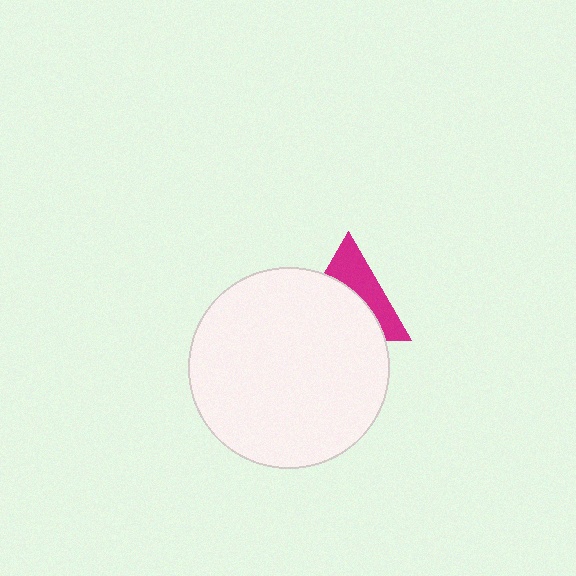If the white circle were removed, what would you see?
You would see the complete magenta triangle.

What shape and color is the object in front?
The object in front is a white circle.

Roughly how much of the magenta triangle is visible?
A small part of it is visible (roughly 41%).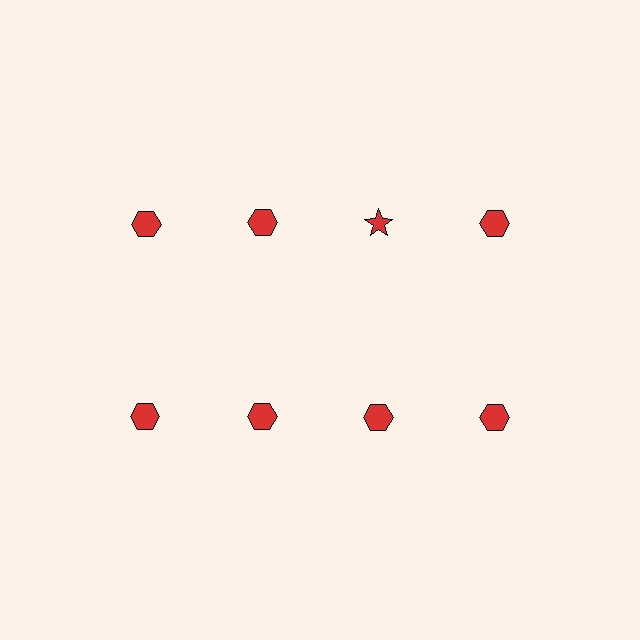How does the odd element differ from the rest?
It has a different shape: star instead of hexagon.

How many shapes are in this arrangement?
There are 8 shapes arranged in a grid pattern.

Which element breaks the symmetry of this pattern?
The red star in the top row, center column breaks the symmetry. All other shapes are red hexagons.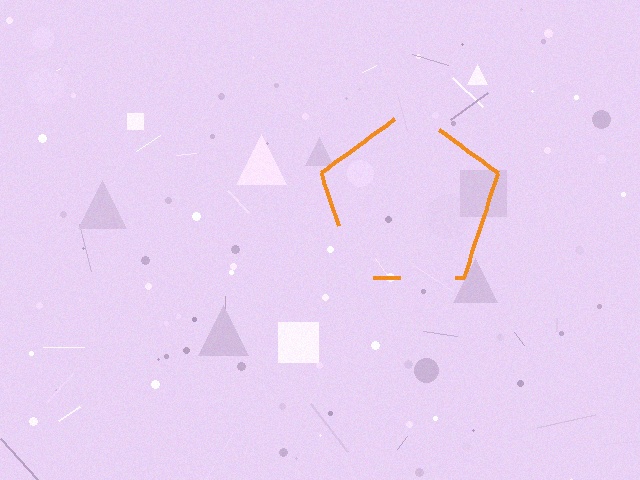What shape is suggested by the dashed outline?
The dashed outline suggests a pentagon.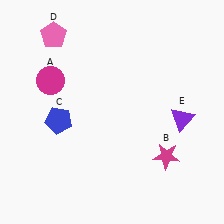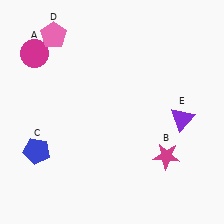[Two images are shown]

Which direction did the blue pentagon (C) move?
The blue pentagon (C) moved down.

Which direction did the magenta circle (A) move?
The magenta circle (A) moved up.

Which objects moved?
The objects that moved are: the magenta circle (A), the blue pentagon (C).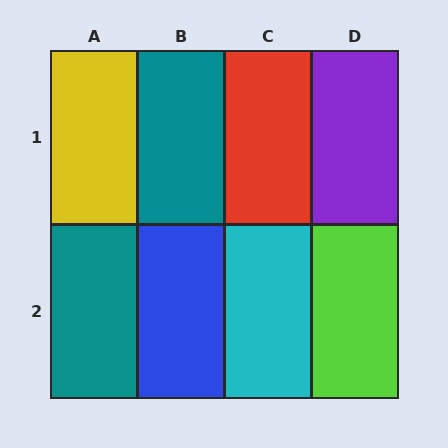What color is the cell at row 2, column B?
Blue.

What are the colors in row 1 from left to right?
Yellow, teal, red, purple.